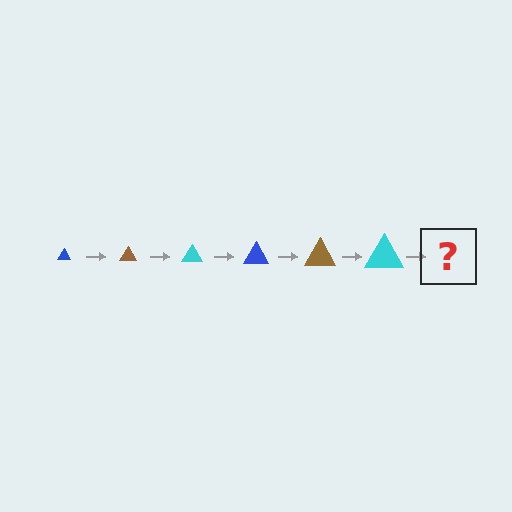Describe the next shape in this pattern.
It should be a blue triangle, larger than the previous one.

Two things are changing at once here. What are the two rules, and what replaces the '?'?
The two rules are that the triangle grows larger each step and the color cycles through blue, brown, and cyan. The '?' should be a blue triangle, larger than the previous one.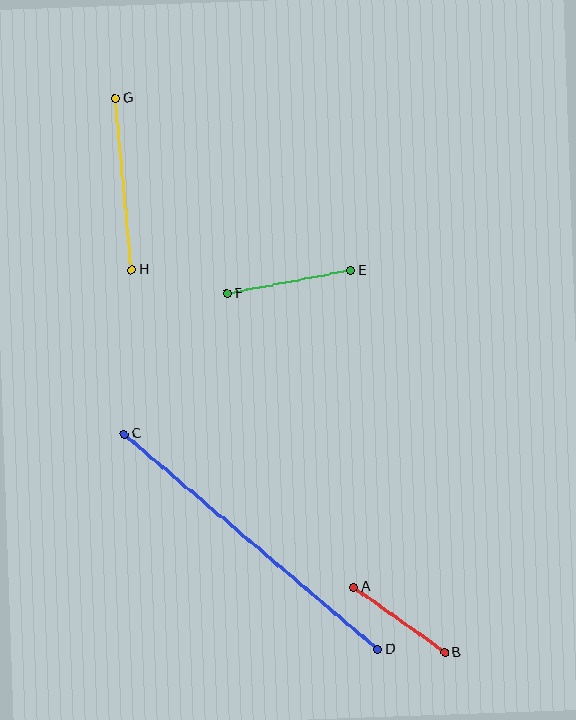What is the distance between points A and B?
The distance is approximately 112 pixels.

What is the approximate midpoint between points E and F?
The midpoint is at approximately (289, 282) pixels.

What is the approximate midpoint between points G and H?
The midpoint is at approximately (123, 184) pixels.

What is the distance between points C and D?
The distance is approximately 332 pixels.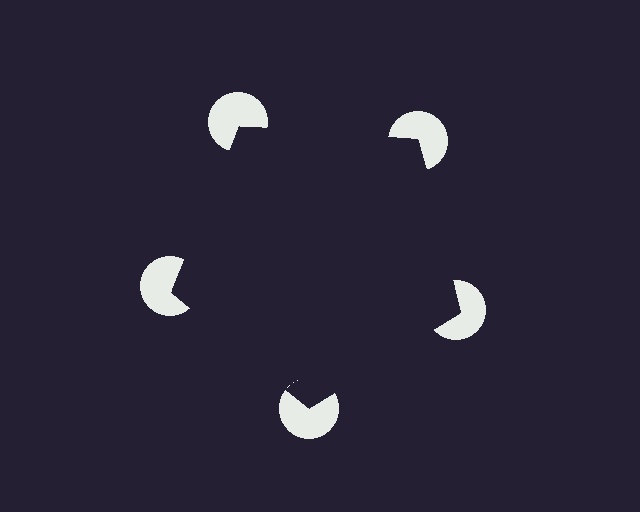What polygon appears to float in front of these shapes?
An illusory pentagon — its edges are inferred from the aligned wedge cuts in the pac-man discs, not physically drawn.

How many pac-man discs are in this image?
There are 5 — one at each vertex of the illusory pentagon.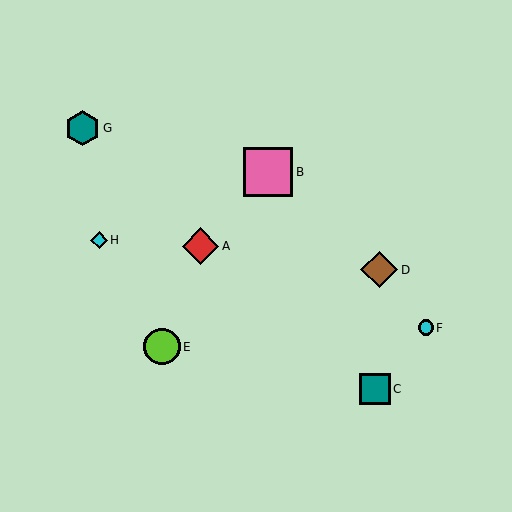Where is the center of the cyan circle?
The center of the cyan circle is at (426, 328).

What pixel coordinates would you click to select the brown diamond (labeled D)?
Click at (379, 270) to select the brown diamond D.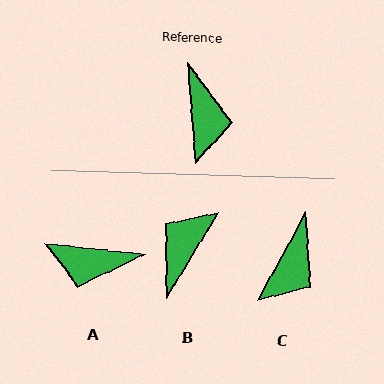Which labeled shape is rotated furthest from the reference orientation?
B, about 144 degrees away.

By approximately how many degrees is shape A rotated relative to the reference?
Approximately 101 degrees clockwise.